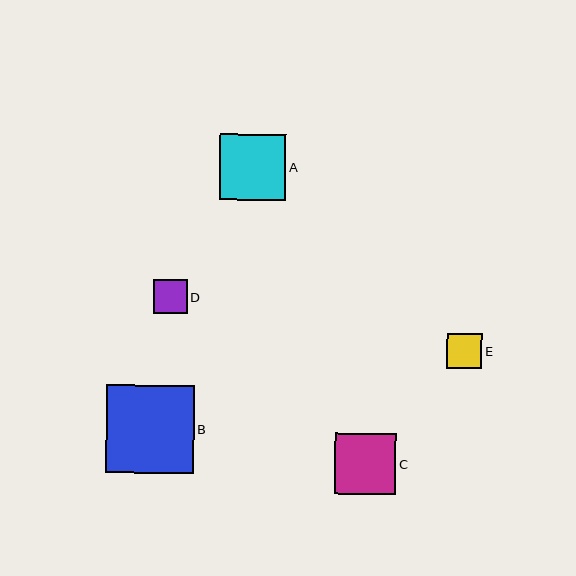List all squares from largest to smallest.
From largest to smallest: B, A, C, E, D.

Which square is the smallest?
Square D is the smallest with a size of approximately 34 pixels.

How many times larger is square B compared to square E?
Square B is approximately 2.5 times the size of square E.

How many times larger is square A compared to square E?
Square A is approximately 1.9 times the size of square E.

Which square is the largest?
Square B is the largest with a size of approximately 88 pixels.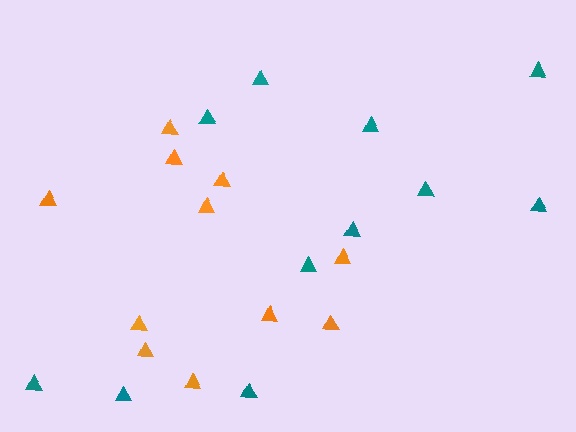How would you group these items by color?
There are 2 groups: one group of teal triangles (11) and one group of orange triangles (11).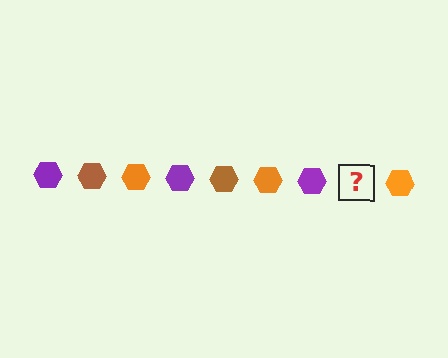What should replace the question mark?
The question mark should be replaced with a brown hexagon.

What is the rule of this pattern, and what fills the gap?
The rule is that the pattern cycles through purple, brown, orange hexagons. The gap should be filled with a brown hexagon.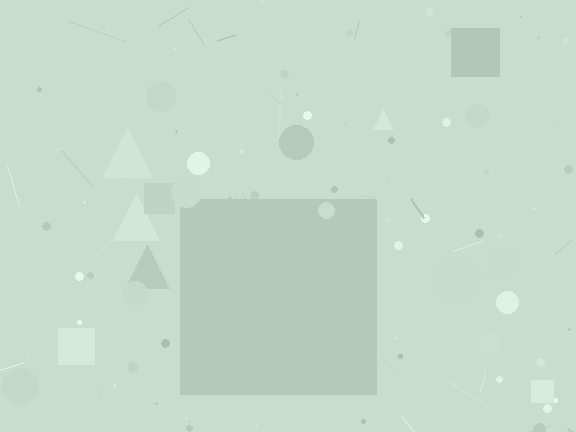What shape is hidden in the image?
A square is hidden in the image.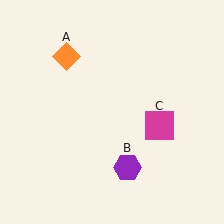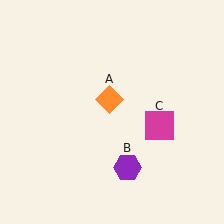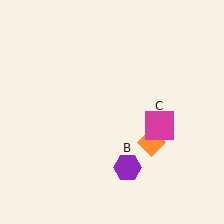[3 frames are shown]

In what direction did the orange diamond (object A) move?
The orange diamond (object A) moved down and to the right.